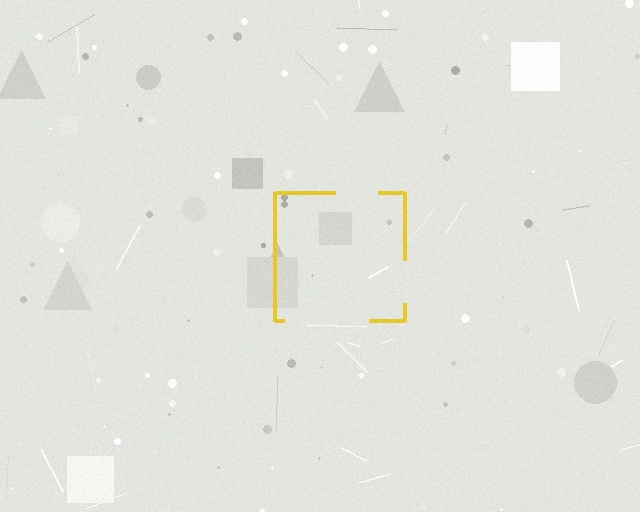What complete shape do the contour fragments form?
The contour fragments form a square.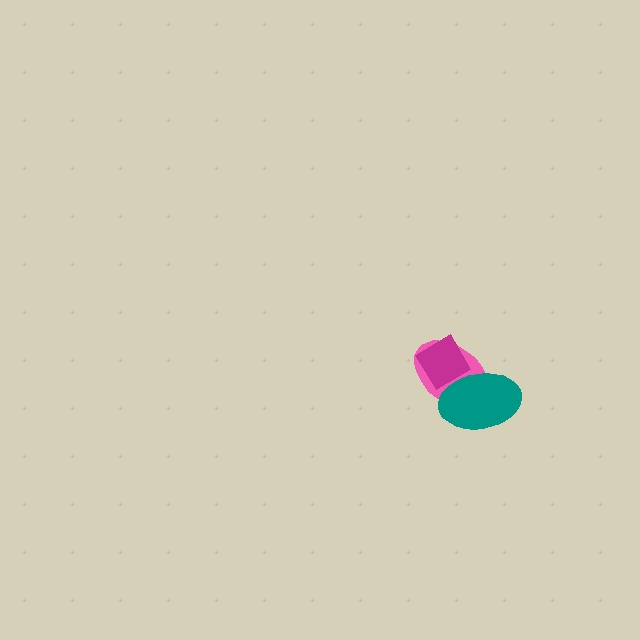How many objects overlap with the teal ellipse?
2 objects overlap with the teal ellipse.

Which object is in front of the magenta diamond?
The teal ellipse is in front of the magenta diamond.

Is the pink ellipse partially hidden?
Yes, it is partially covered by another shape.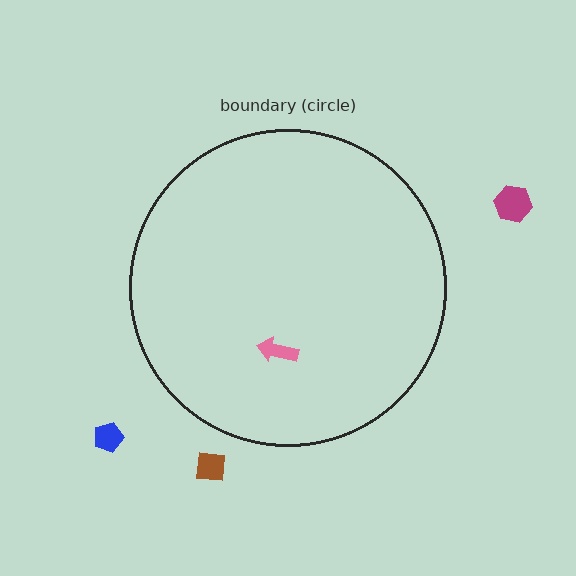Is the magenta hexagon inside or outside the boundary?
Outside.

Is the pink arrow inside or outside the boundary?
Inside.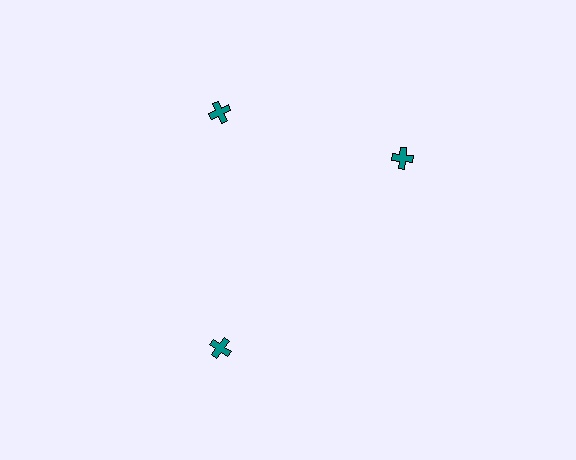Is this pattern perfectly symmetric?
No. The 3 teal crosses are arranged in a ring, but one element near the 3 o'clock position is rotated out of alignment along the ring, breaking the 3-fold rotational symmetry.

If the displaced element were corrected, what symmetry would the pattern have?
It would have 3-fold rotational symmetry — the pattern would map onto itself every 120 degrees.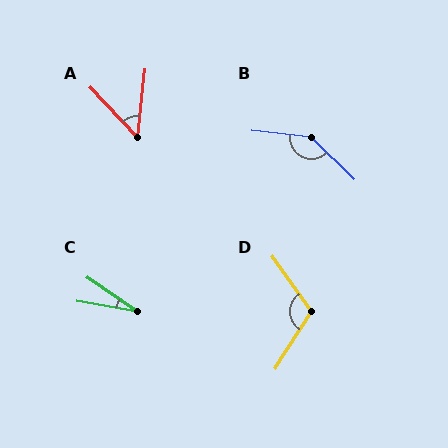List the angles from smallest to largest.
C (25°), A (50°), D (112°), B (143°).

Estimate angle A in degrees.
Approximately 50 degrees.